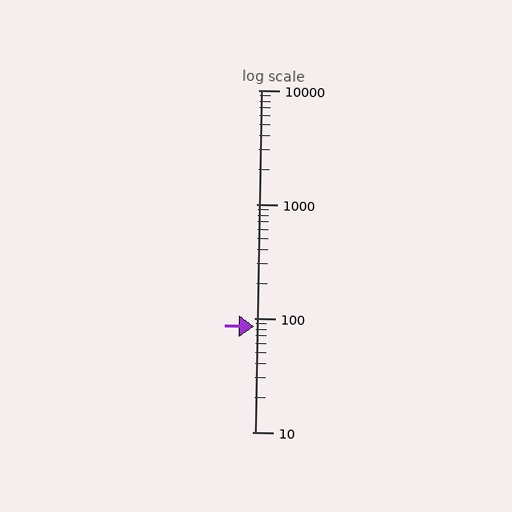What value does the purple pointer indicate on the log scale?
The pointer indicates approximately 84.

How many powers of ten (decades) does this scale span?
The scale spans 3 decades, from 10 to 10000.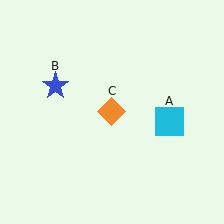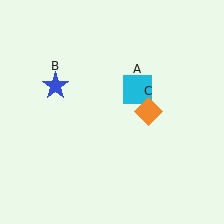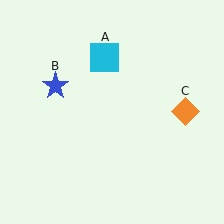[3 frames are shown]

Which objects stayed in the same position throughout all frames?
Blue star (object B) remained stationary.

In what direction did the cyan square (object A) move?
The cyan square (object A) moved up and to the left.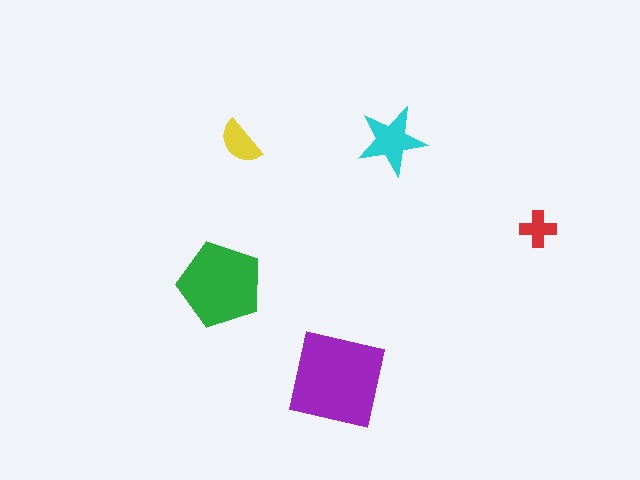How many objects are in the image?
There are 5 objects in the image.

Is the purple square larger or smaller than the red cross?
Larger.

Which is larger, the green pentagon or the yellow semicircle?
The green pentagon.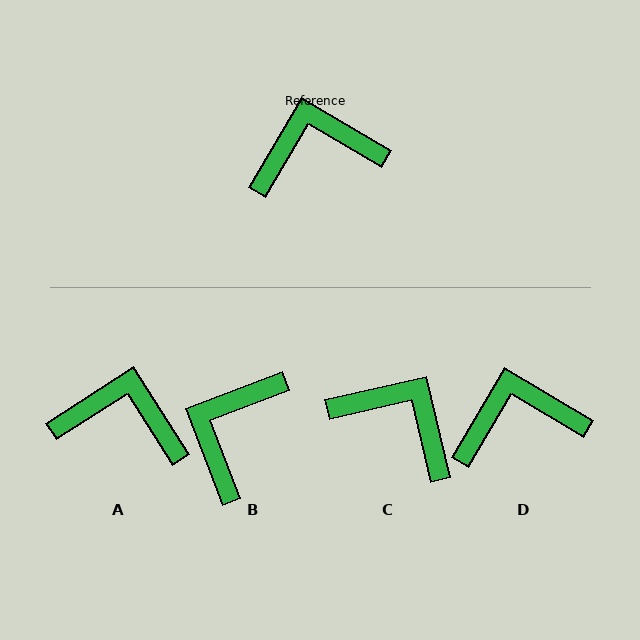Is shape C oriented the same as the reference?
No, it is off by about 46 degrees.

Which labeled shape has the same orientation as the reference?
D.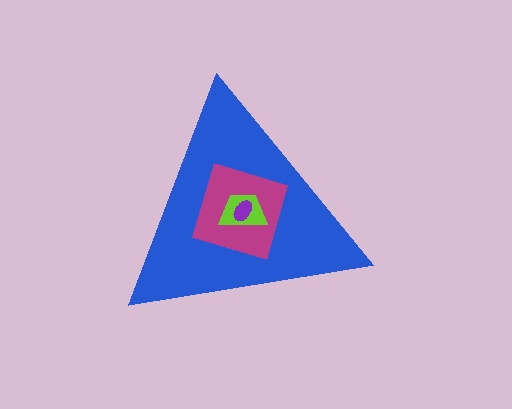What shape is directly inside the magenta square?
The lime trapezoid.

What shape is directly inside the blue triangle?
The magenta square.